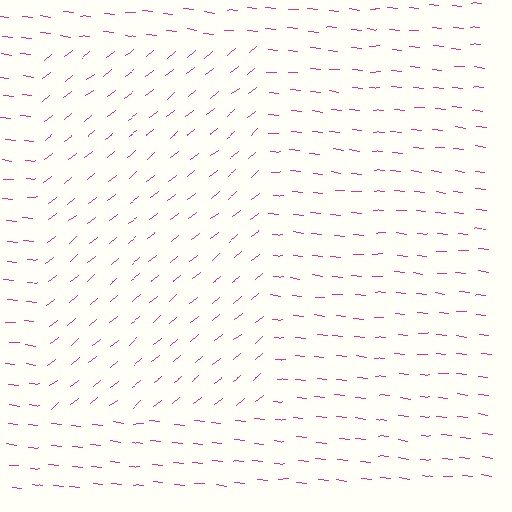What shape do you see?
I see a rectangle.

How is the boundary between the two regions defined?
The boundary is defined purely by a change in line orientation (approximately 45 degrees difference). All lines are the same color and thickness.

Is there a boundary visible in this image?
Yes, there is a texture boundary formed by a change in line orientation.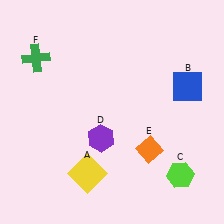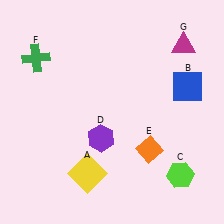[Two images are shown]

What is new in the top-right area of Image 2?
A magenta triangle (G) was added in the top-right area of Image 2.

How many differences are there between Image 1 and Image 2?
There is 1 difference between the two images.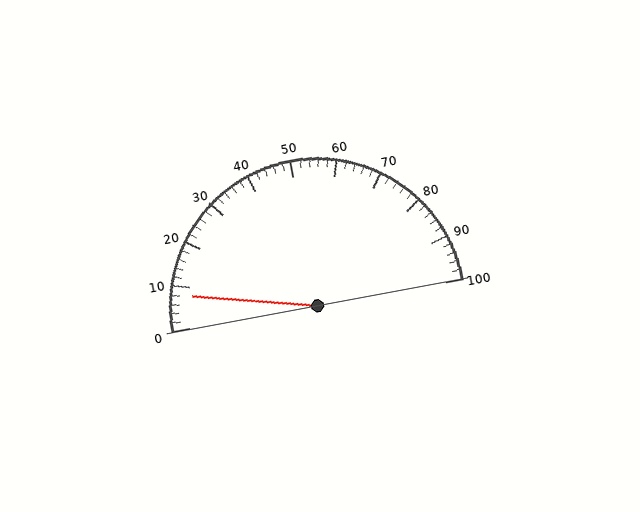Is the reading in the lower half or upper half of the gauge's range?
The reading is in the lower half of the range (0 to 100).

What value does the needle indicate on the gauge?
The needle indicates approximately 8.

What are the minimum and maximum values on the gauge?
The gauge ranges from 0 to 100.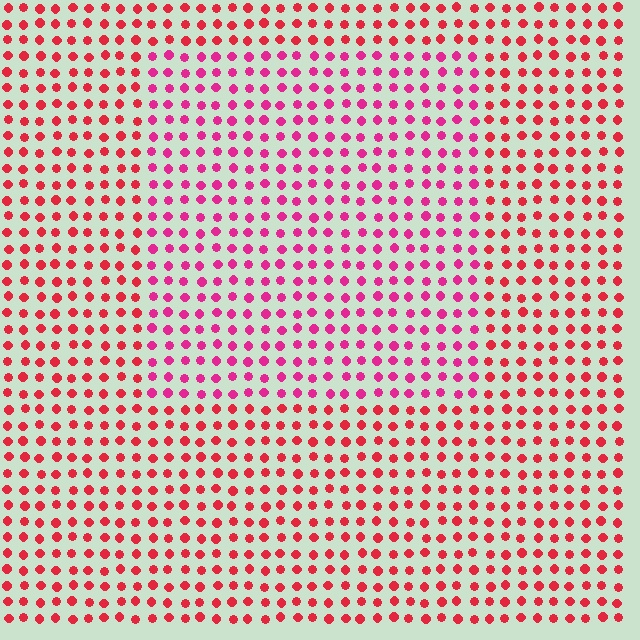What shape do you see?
I see a rectangle.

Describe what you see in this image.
The image is filled with small red elements in a uniform arrangement. A rectangle-shaped region is visible where the elements are tinted to a slightly different hue, forming a subtle color boundary.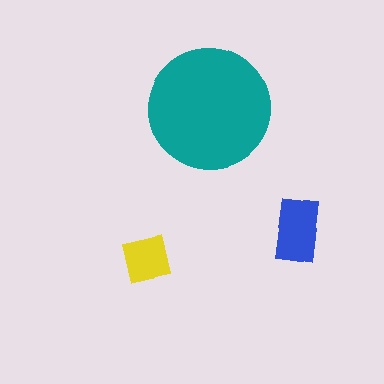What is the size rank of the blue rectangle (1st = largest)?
2nd.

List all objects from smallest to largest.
The yellow square, the blue rectangle, the teal circle.